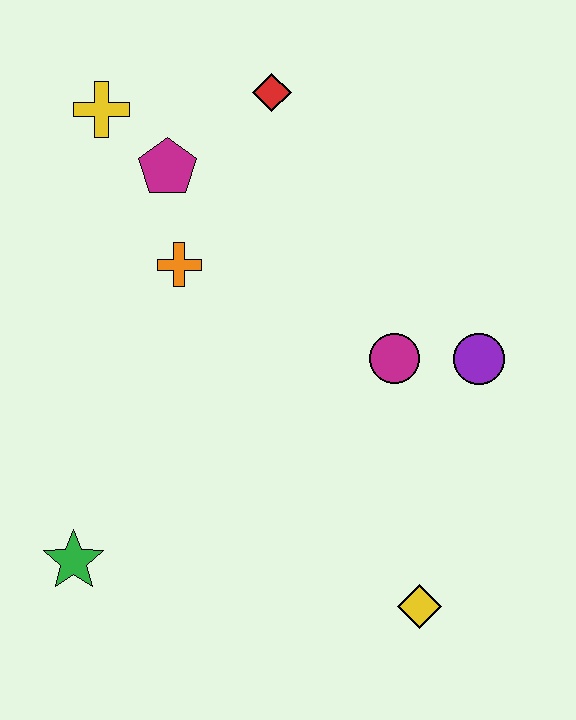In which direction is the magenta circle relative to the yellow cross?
The magenta circle is to the right of the yellow cross.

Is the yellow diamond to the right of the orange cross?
Yes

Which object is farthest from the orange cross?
The yellow diamond is farthest from the orange cross.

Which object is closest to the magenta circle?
The purple circle is closest to the magenta circle.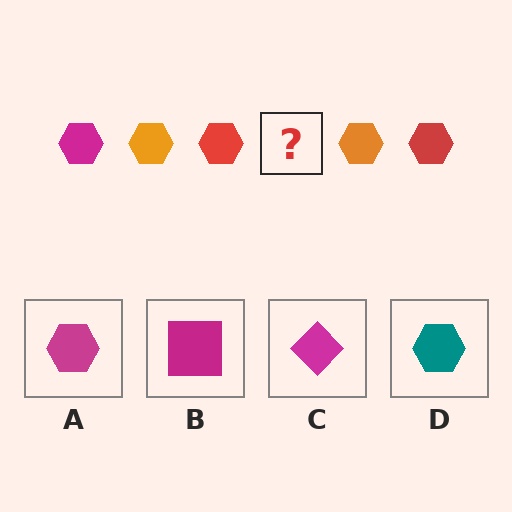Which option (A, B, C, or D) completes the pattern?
A.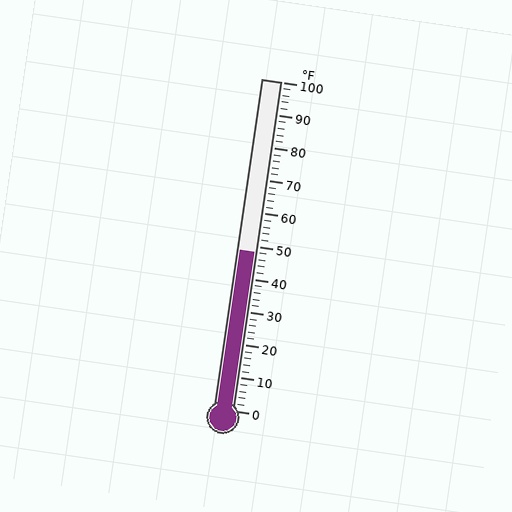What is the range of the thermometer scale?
The thermometer scale ranges from 0°F to 100°F.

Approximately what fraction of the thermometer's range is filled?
The thermometer is filled to approximately 50% of its range.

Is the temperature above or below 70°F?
The temperature is below 70°F.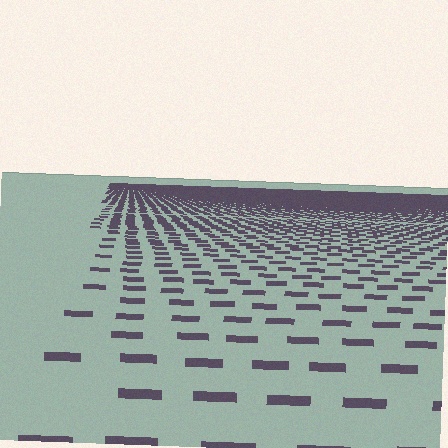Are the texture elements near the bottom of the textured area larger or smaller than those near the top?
Larger. Near the bottom, elements are closer to the viewer and appear at a bigger on-screen size.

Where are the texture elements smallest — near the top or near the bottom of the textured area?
Near the top.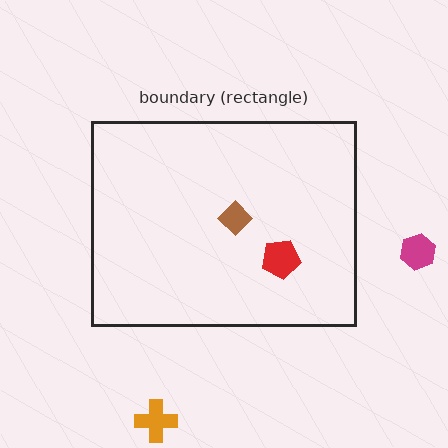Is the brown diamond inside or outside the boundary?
Inside.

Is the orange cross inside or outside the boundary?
Outside.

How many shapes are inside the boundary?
2 inside, 2 outside.